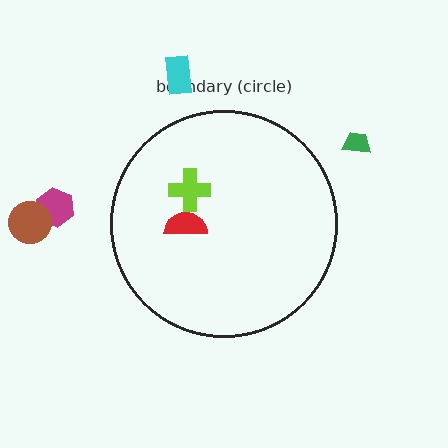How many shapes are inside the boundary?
2 inside, 4 outside.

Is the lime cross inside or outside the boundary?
Inside.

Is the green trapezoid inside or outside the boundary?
Outside.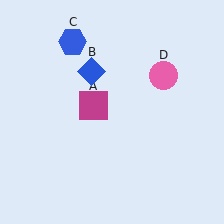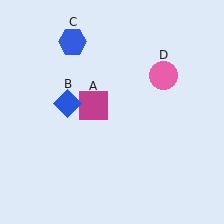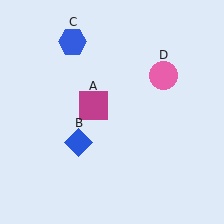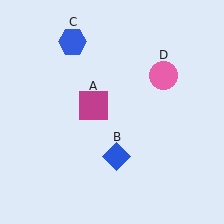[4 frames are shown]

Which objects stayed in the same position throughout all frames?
Magenta square (object A) and blue hexagon (object C) and pink circle (object D) remained stationary.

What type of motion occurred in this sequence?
The blue diamond (object B) rotated counterclockwise around the center of the scene.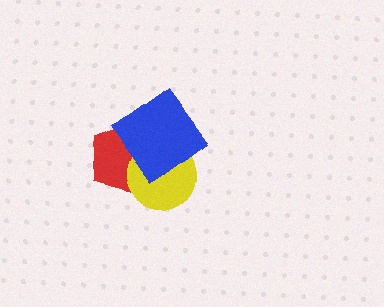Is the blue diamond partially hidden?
No, no other shape covers it.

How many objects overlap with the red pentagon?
2 objects overlap with the red pentagon.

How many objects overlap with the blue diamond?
2 objects overlap with the blue diamond.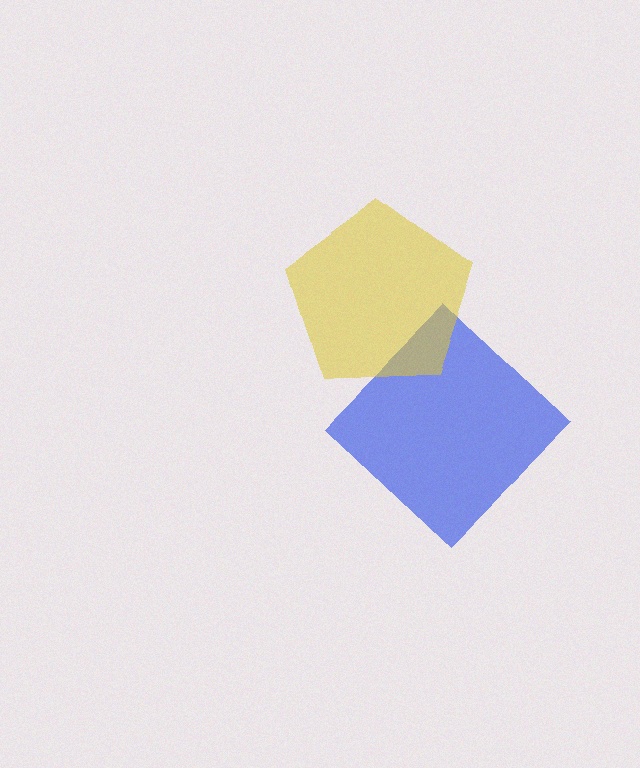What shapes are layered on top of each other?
The layered shapes are: a blue diamond, a yellow pentagon.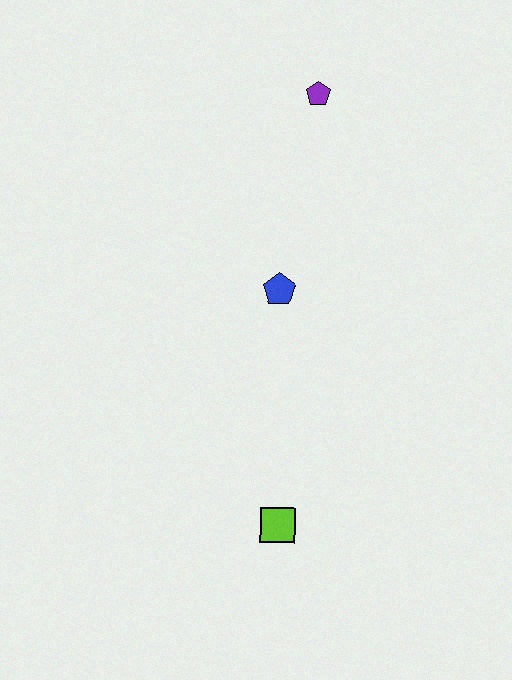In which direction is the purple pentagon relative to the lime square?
The purple pentagon is above the lime square.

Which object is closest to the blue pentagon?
The purple pentagon is closest to the blue pentagon.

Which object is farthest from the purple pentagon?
The lime square is farthest from the purple pentagon.